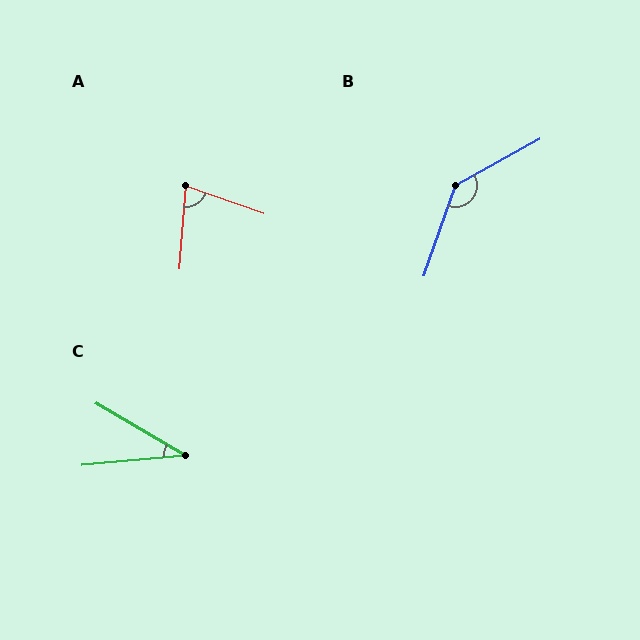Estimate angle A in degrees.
Approximately 75 degrees.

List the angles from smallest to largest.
C (35°), A (75°), B (138°).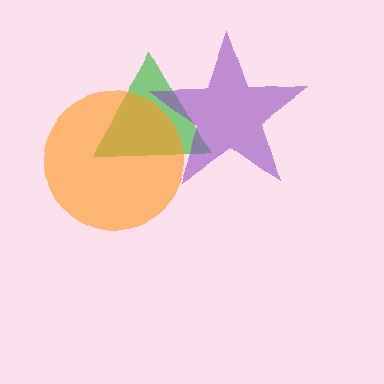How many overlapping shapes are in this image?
There are 3 overlapping shapes in the image.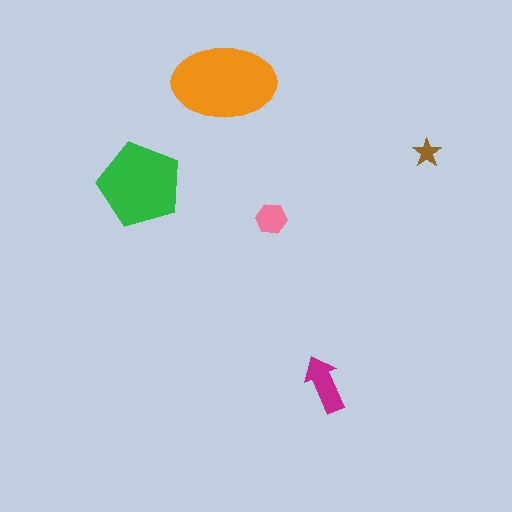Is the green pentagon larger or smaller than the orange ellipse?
Smaller.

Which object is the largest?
The orange ellipse.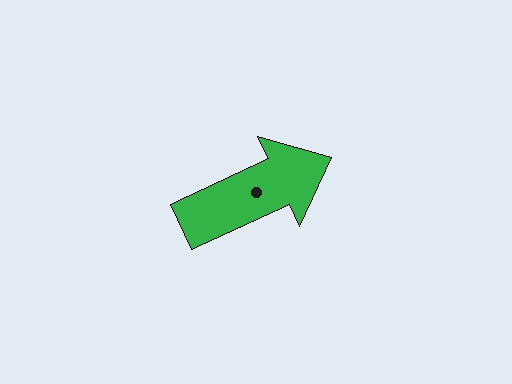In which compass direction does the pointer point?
Northeast.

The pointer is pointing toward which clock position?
Roughly 2 o'clock.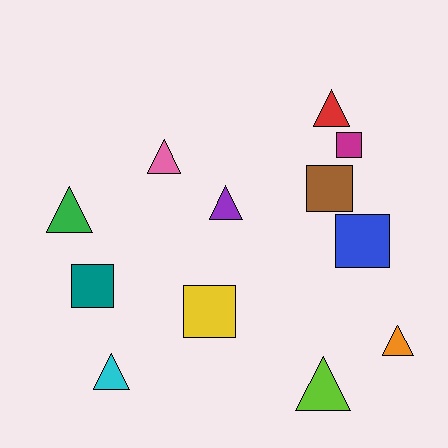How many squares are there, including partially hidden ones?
There are 5 squares.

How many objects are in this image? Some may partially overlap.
There are 12 objects.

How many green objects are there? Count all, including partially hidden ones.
There is 1 green object.